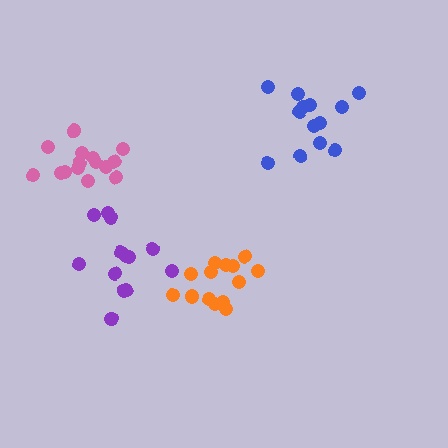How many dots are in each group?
Group 1: 13 dots, Group 2: 14 dots, Group 3: 13 dots, Group 4: 15 dots (55 total).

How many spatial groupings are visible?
There are 4 spatial groupings.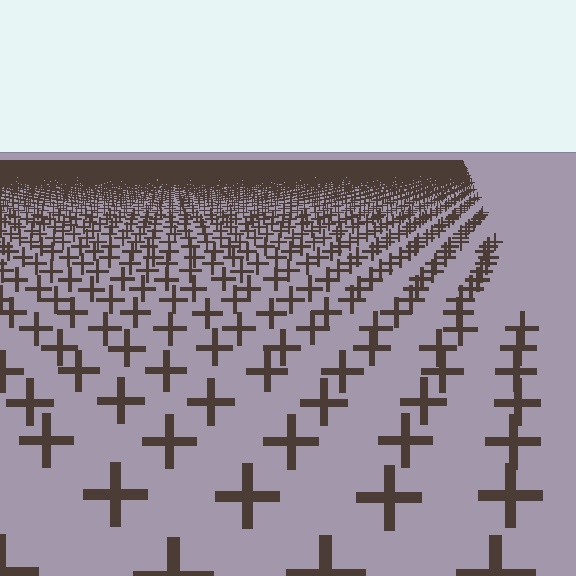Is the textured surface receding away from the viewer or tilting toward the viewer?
The surface is receding away from the viewer. Texture elements get smaller and denser toward the top.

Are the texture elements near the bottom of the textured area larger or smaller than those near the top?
Larger. Near the bottom, elements are closer to the viewer and appear at a bigger on-screen size.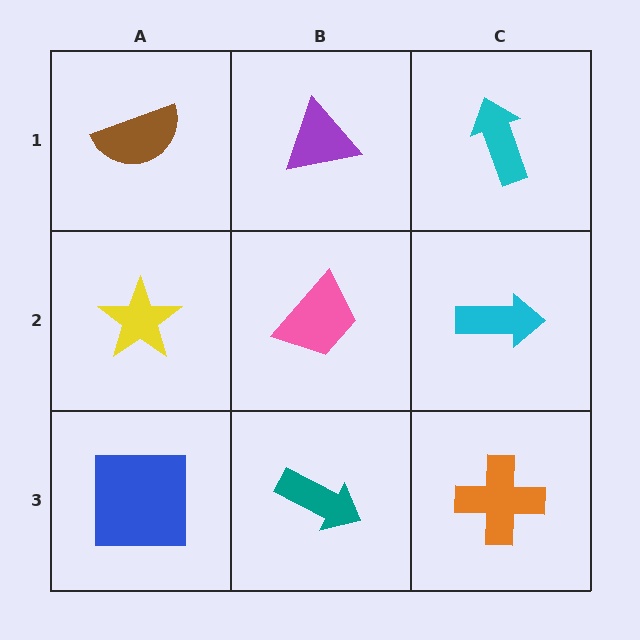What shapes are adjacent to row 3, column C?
A cyan arrow (row 2, column C), a teal arrow (row 3, column B).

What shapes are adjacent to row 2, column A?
A brown semicircle (row 1, column A), a blue square (row 3, column A), a pink trapezoid (row 2, column B).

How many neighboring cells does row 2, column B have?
4.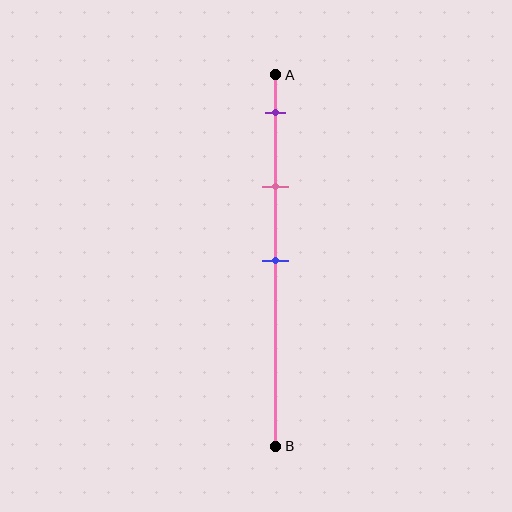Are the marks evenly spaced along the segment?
Yes, the marks are approximately evenly spaced.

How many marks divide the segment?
There are 3 marks dividing the segment.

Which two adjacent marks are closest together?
The purple and pink marks are the closest adjacent pair.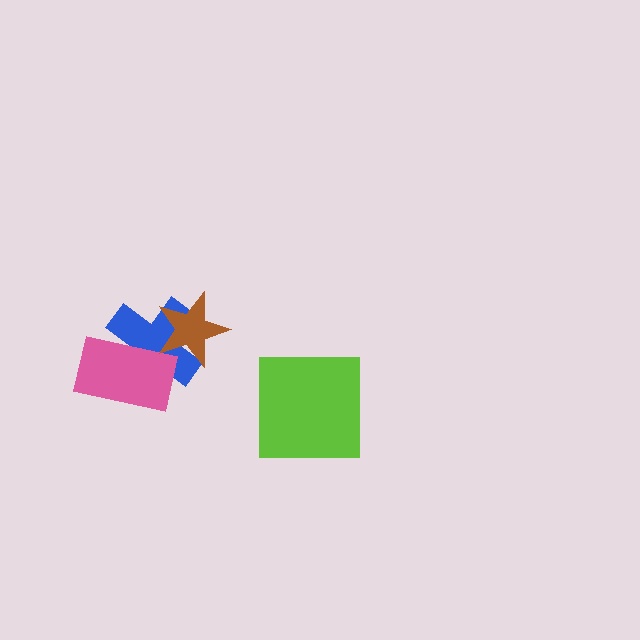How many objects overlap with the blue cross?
2 objects overlap with the blue cross.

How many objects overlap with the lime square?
0 objects overlap with the lime square.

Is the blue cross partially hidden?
Yes, it is partially covered by another shape.